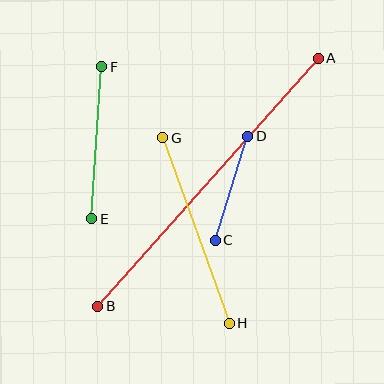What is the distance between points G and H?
The distance is approximately 197 pixels.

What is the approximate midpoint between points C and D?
The midpoint is at approximately (232, 188) pixels.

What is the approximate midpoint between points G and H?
The midpoint is at approximately (196, 231) pixels.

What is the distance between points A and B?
The distance is approximately 332 pixels.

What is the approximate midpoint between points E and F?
The midpoint is at approximately (97, 143) pixels.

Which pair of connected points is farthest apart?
Points A and B are farthest apart.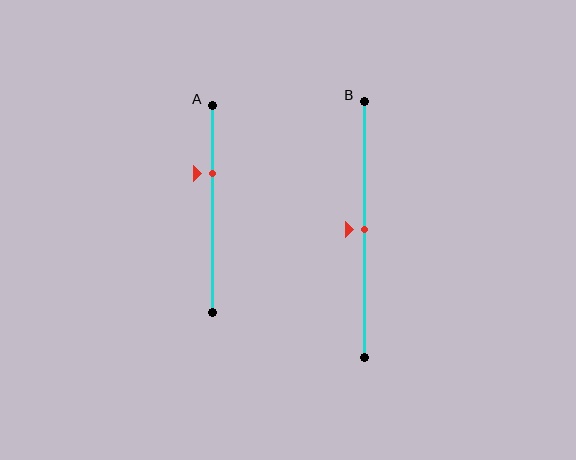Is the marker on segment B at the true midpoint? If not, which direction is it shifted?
Yes, the marker on segment B is at the true midpoint.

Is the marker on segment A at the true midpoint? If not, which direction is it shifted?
No, the marker on segment A is shifted upward by about 17% of the segment length.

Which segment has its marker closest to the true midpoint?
Segment B has its marker closest to the true midpoint.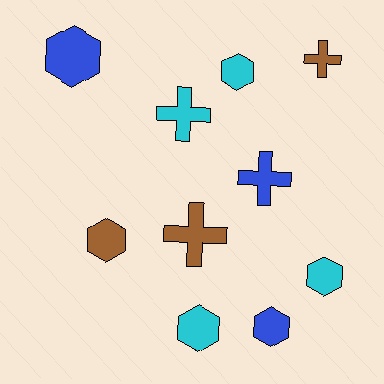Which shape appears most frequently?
Hexagon, with 6 objects.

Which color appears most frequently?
Cyan, with 4 objects.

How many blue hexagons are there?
There are 2 blue hexagons.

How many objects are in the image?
There are 10 objects.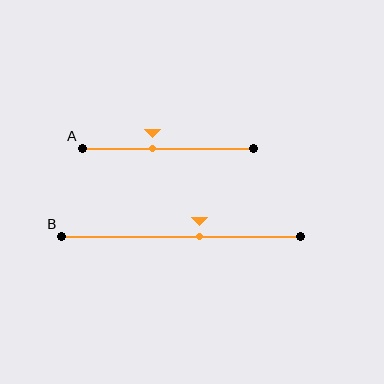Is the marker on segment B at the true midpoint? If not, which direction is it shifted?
No, the marker on segment B is shifted to the right by about 8% of the segment length.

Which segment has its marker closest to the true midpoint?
Segment B has its marker closest to the true midpoint.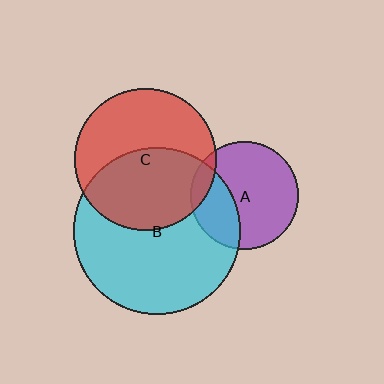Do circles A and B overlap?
Yes.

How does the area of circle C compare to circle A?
Approximately 1.7 times.